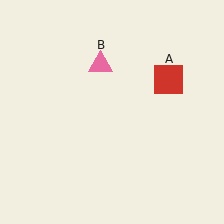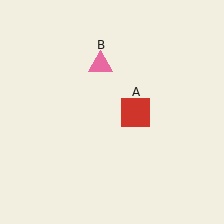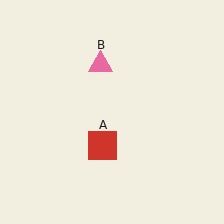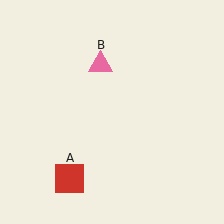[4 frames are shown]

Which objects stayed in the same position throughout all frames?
Pink triangle (object B) remained stationary.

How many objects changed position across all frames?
1 object changed position: red square (object A).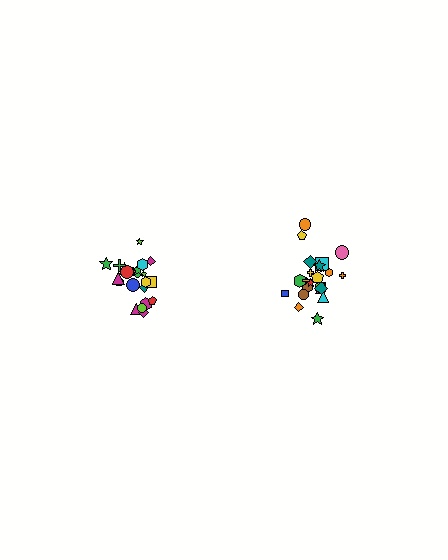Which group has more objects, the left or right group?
The right group.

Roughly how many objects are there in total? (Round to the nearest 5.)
Roughly 45 objects in total.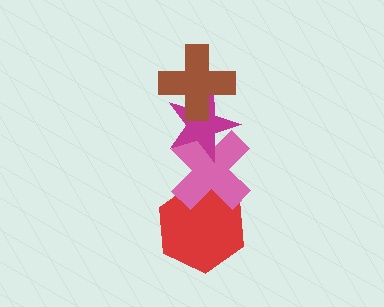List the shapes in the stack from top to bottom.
From top to bottom: the brown cross, the magenta star, the pink cross, the red hexagon.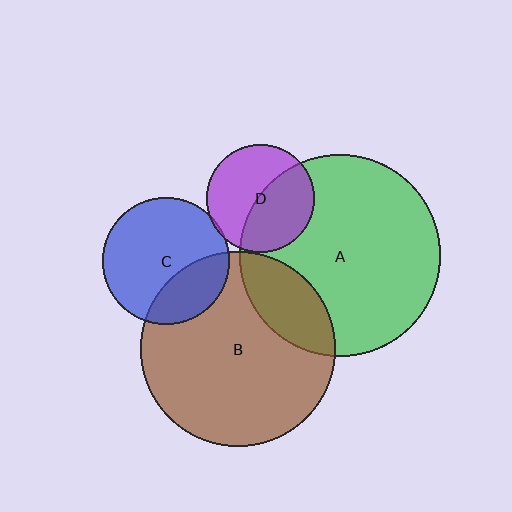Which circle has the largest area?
Circle A (green).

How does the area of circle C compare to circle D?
Approximately 1.4 times.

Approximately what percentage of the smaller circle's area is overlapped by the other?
Approximately 45%.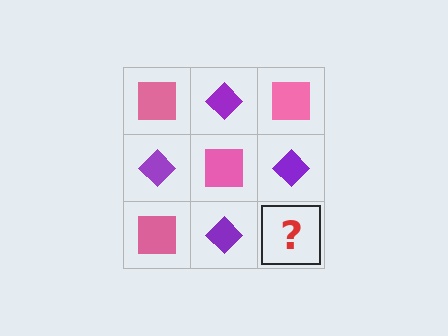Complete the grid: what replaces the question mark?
The question mark should be replaced with a pink square.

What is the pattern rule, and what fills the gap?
The rule is that it alternates pink square and purple diamond in a checkerboard pattern. The gap should be filled with a pink square.